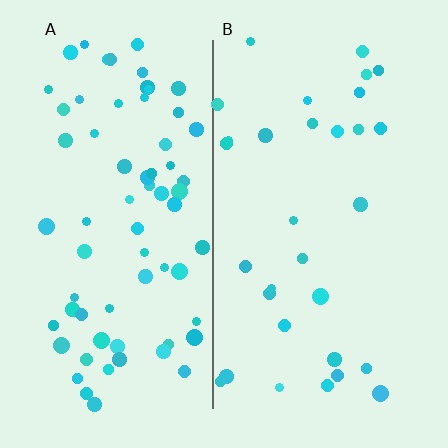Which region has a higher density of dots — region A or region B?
A (the left).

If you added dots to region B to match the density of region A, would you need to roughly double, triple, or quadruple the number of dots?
Approximately double.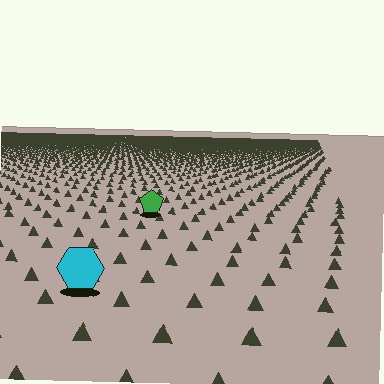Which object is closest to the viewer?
The cyan hexagon is closest. The texture marks near it are larger and more spread out.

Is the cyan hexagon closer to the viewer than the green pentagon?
Yes. The cyan hexagon is closer — you can tell from the texture gradient: the ground texture is coarser near it.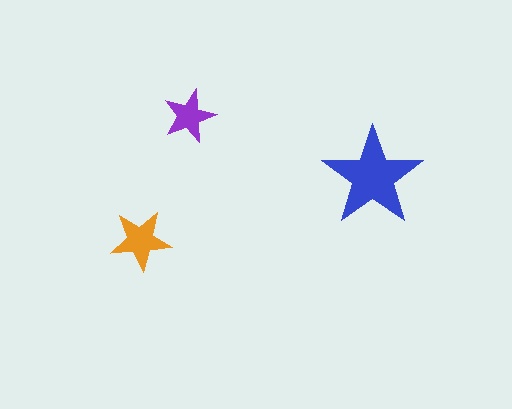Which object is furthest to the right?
The blue star is rightmost.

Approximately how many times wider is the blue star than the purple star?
About 2 times wider.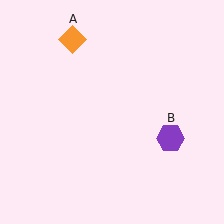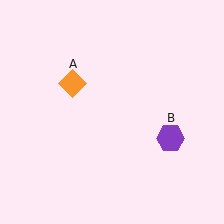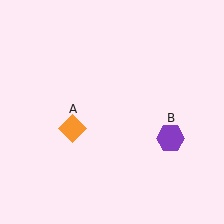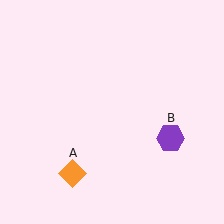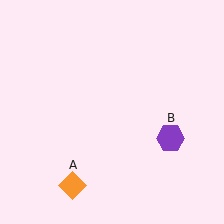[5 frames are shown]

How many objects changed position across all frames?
1 object changed position: orange diamond (object A).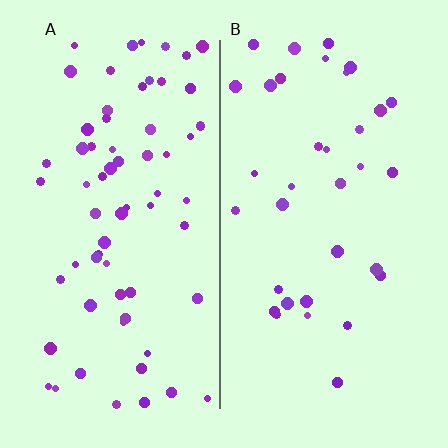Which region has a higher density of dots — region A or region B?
A (the left).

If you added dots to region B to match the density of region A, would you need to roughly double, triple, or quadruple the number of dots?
Approximately double.